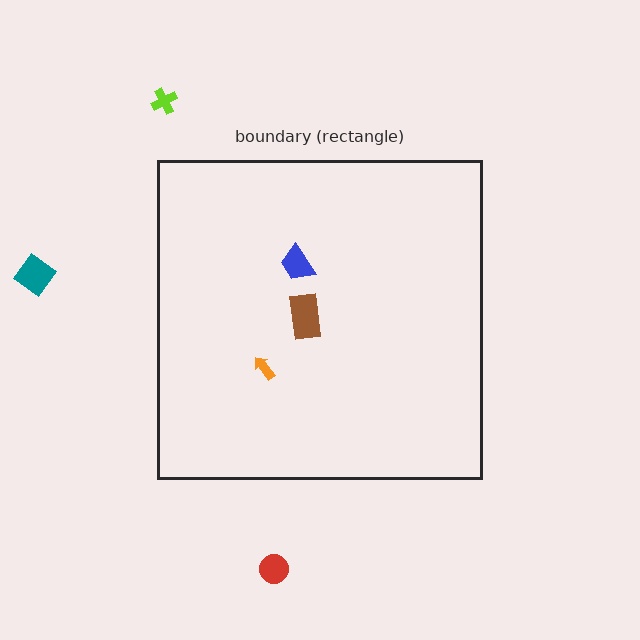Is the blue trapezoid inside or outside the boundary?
Inside.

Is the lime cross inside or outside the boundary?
Outside.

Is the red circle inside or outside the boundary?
Outside.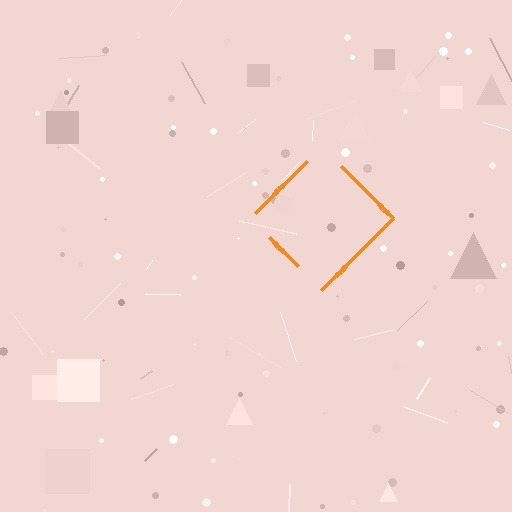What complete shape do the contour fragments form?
The contour fragments form a diamond.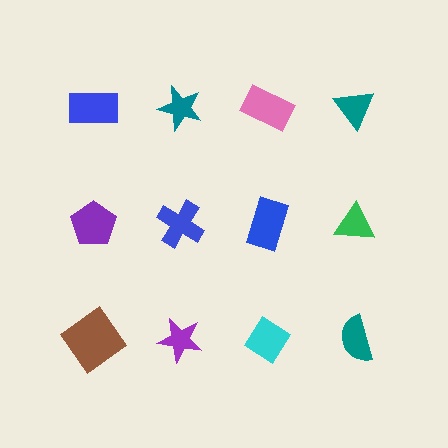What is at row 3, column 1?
A brown diamond.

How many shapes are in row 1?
4 shapes.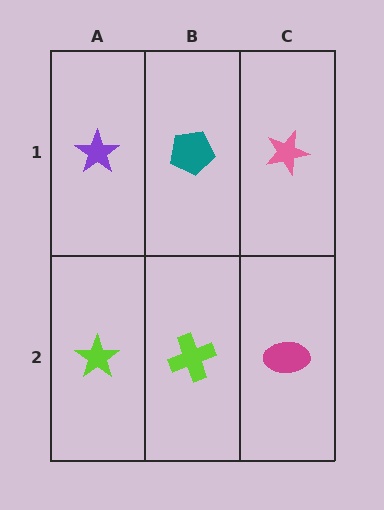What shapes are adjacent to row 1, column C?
A magenta ellipse (row 2, column C), a teal pentagon (row 1, column B).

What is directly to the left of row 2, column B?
A lime star.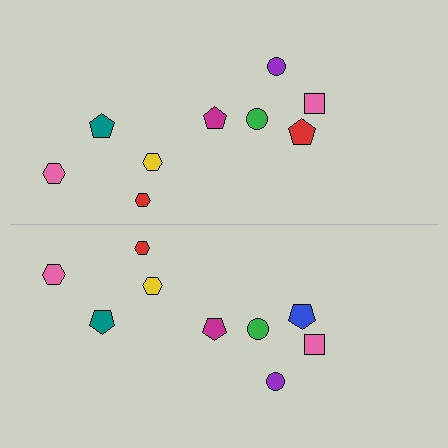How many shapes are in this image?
There are 18 shapes in this image.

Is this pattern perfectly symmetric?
No, the pattern is not perfectly symmetric. The blue pentagon on the bottom side breaks the symmetry — its mirror counterpart is red.